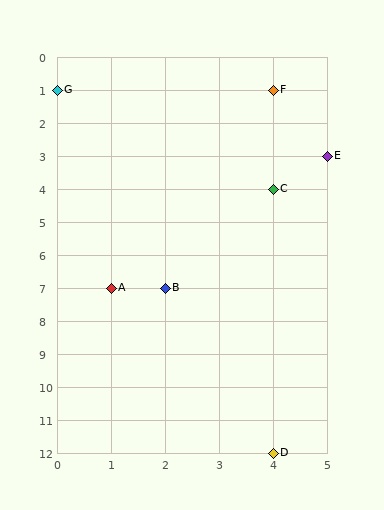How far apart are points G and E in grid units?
Points G and E are 5 columns and 2 rows apart (about 5.4 grid units diagonally).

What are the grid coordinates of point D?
Point D is at grid coordinates (4, 12).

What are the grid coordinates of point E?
Point E is at grid coordinates (5, 3).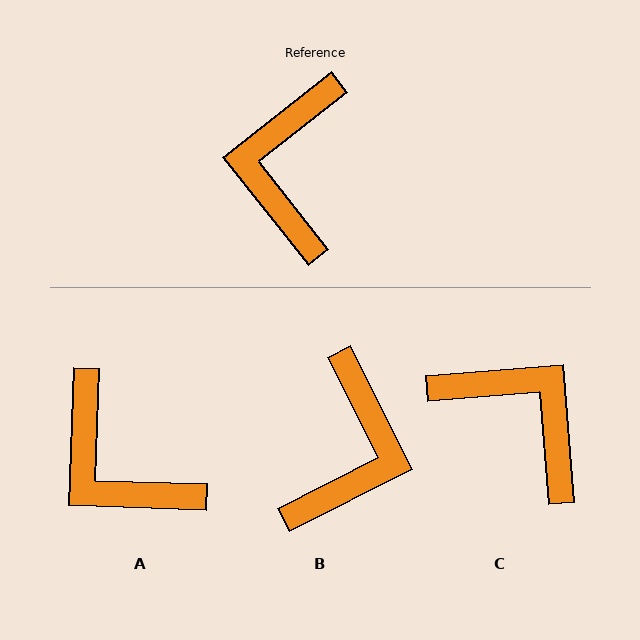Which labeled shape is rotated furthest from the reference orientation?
B, about 169 degrees away.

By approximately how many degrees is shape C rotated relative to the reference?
Approximately 123 degrees clockwise.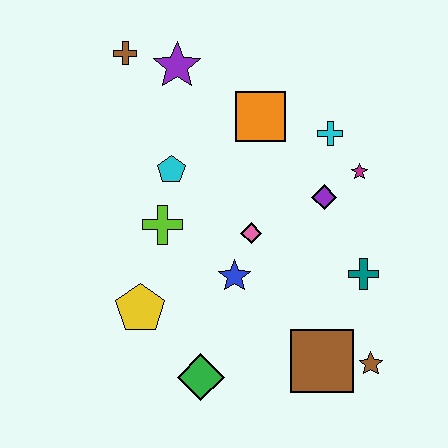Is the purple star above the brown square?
Yes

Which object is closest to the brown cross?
The purple star is closest to the brown cross.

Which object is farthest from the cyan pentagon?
The brown star is farthest from the cyan pentagon.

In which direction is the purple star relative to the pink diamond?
The purple star is above the pink diamond.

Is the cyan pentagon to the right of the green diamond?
No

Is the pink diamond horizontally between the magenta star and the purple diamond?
No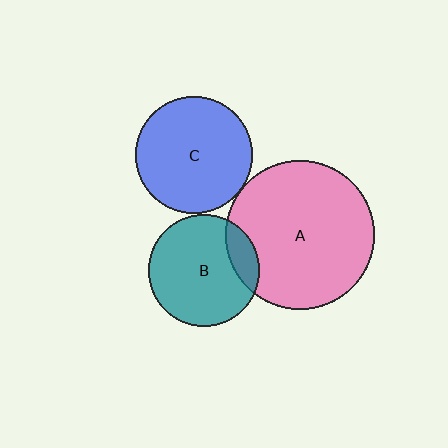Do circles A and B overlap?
Yes.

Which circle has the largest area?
Circle A (pink).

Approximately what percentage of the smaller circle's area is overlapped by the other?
Approximately 15%.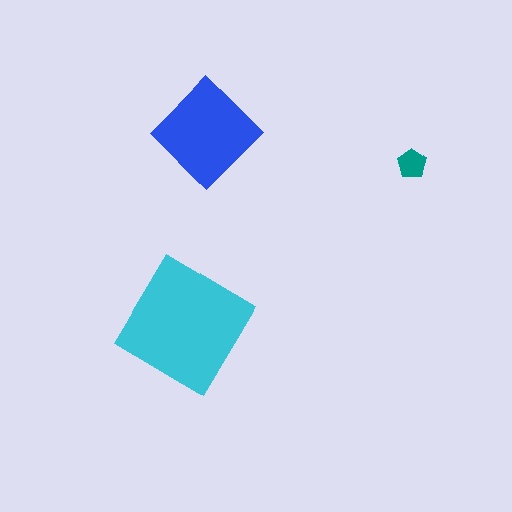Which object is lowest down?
The cyan diamond is bottommost.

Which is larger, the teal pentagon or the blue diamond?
The blue diamond.